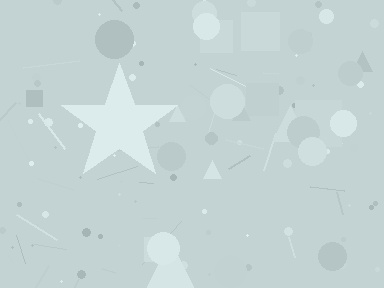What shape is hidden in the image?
A star is hidden in the image.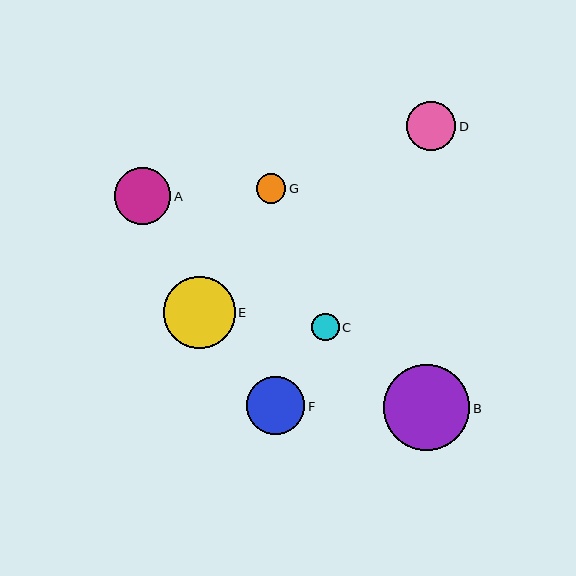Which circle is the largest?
Circle B is the largest with a size of approximately 87 pixels.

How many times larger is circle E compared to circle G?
Circle E is approximately 2.4 times the size of circle G.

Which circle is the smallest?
Circle C is the smallest with a size of approximately 28 pixels.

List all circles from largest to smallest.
From largest to smallest: B, E, F, A, D, G, C.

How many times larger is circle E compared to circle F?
Circle E is approximately 1.2 times the size of circle F.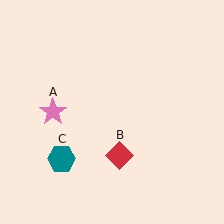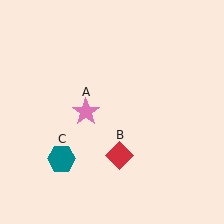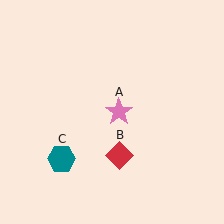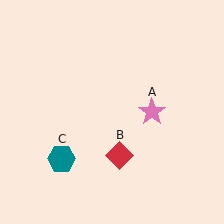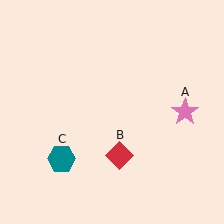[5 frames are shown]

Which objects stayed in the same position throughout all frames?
Red diamond (object B) and teal hexagon (object C) remained stationary.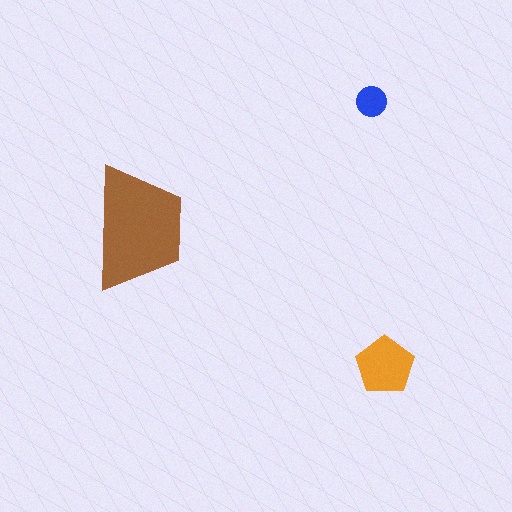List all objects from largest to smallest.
The brown trapezoid, the orange pentagon, the blue circle.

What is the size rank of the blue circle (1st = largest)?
3rd.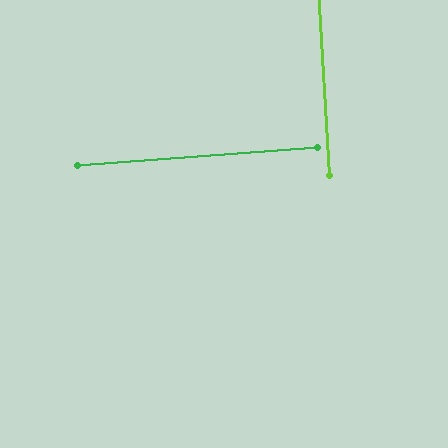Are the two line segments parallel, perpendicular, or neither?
Perpendicular — they meet at approximately 89°.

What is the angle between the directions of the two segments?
Approximately 89 degrees.